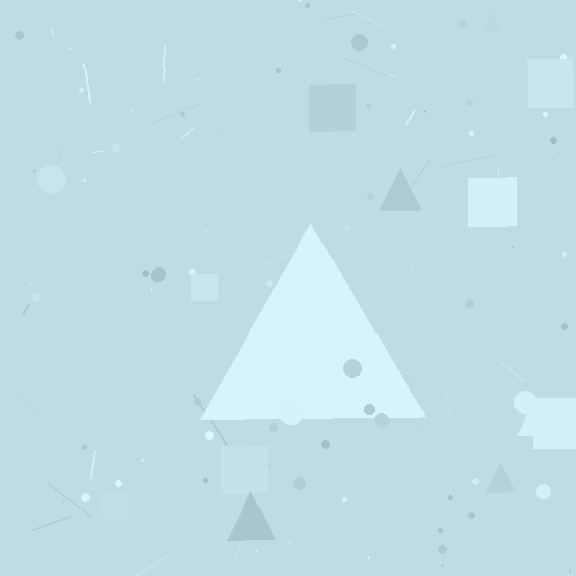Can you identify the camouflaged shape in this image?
The camouflaged shape is a triangle.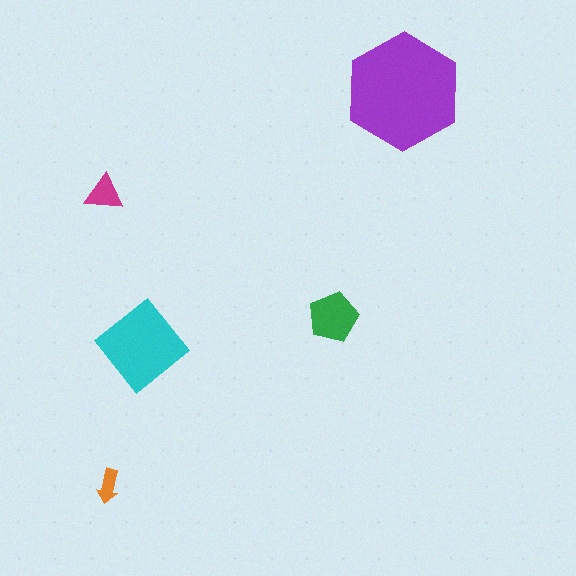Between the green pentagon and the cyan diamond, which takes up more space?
The cyan diamond.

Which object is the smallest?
The orange arrow.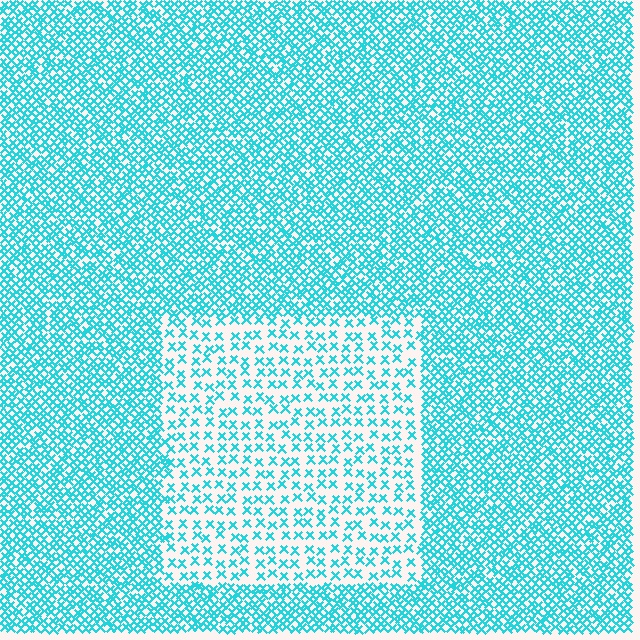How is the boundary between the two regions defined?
The boundary is defined by a change in element density (approximately 2.4x ratio). All elements are the same color, size, and shape.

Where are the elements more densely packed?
The elements are more densely packed outside the rectangle boundary.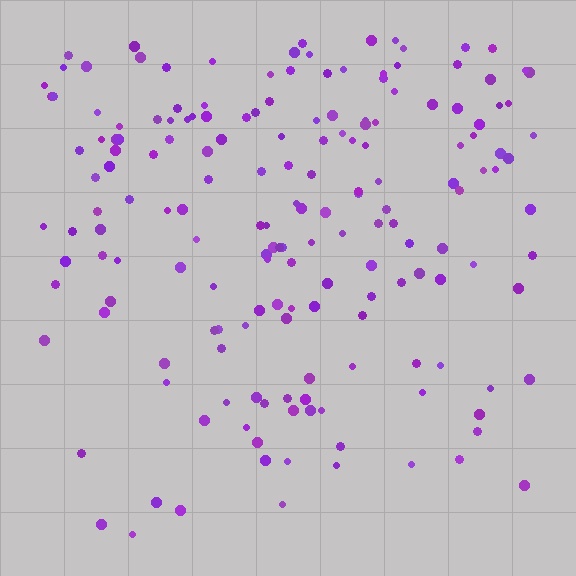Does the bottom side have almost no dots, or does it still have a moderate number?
Still a moderate number, just noticeably fewer than the top.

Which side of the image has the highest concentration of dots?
The top.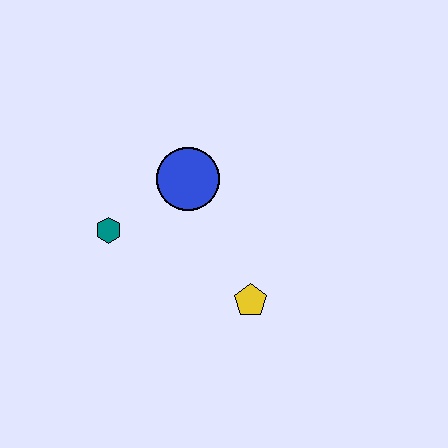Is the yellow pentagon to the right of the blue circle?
Yes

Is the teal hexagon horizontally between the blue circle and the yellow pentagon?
No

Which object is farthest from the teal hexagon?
The yellow pentagon is farthest from the teal hexagon.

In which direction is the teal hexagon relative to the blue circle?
The teal hexagon is to the left of the blue circle.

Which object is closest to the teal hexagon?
The blue circle is closest to the teal hexagon.